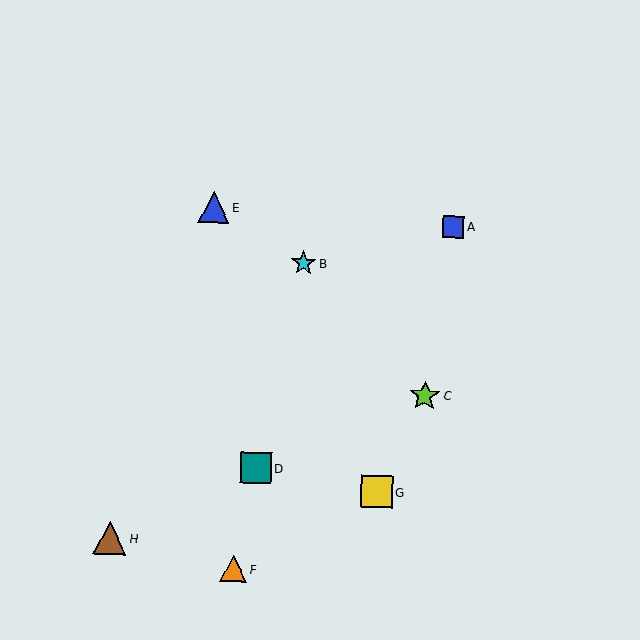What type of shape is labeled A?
Shape A is a blue square.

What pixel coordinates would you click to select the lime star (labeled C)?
Click at (425, 396) to select the lime star C.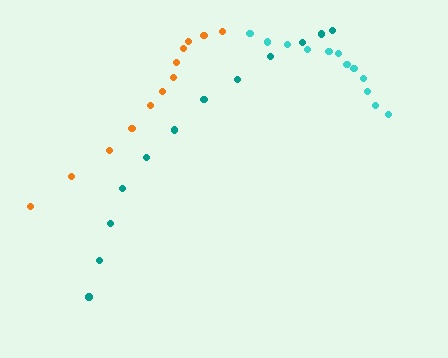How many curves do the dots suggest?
There are 3 distinct paths.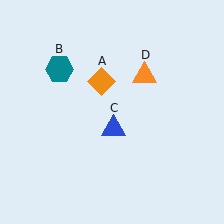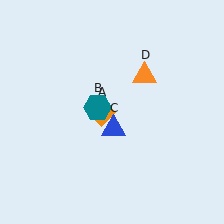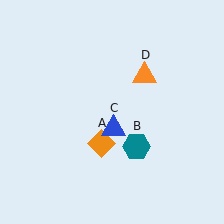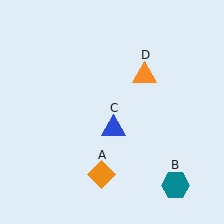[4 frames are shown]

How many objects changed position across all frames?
2 objects changed position: orange diamond (object A), teal hexagon (object B).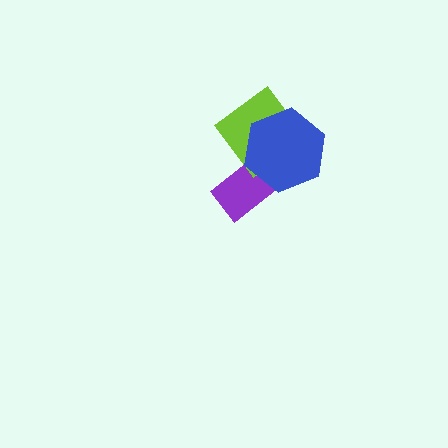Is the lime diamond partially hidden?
Yes, it is partially covered by another shape.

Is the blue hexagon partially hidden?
No, no other shape covers it.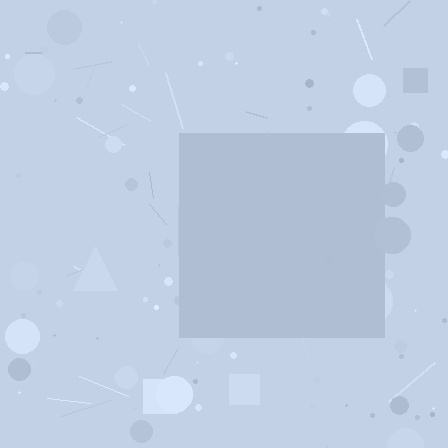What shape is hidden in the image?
A square is hidden in the image.